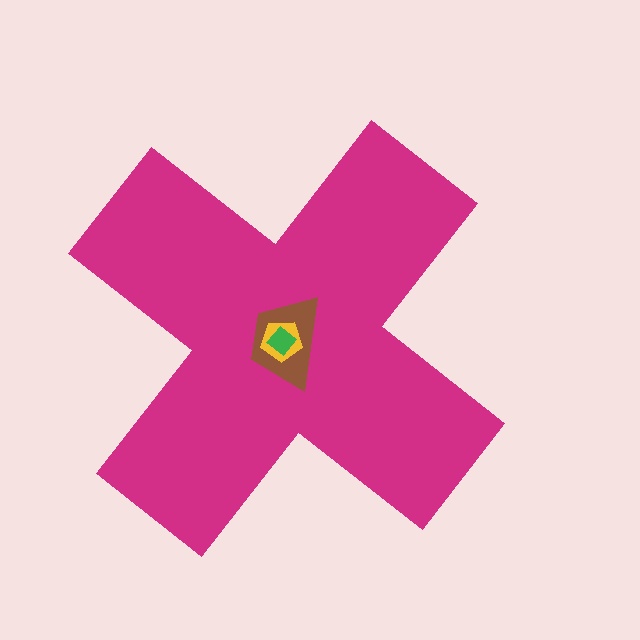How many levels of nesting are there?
4.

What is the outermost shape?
The magenta cross.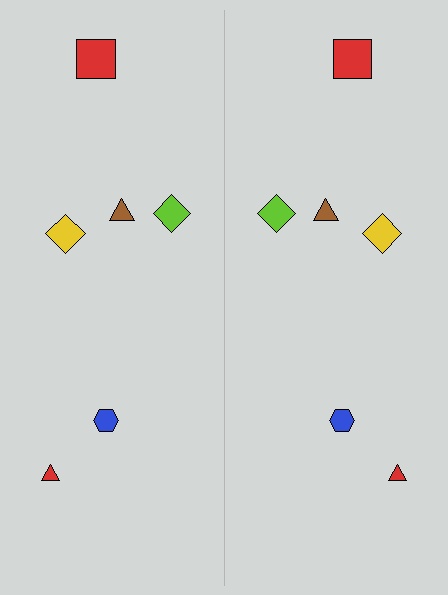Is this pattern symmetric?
Yes, this pattern has bilateral (reflection) symmetry.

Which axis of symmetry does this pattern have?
The pattern has a vertical axis of symmetry running through the center of the image.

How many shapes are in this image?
There are 12 shapes in this image.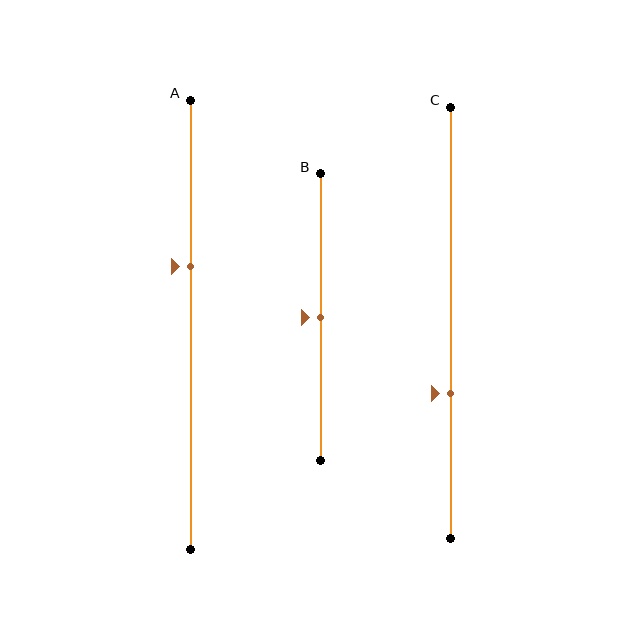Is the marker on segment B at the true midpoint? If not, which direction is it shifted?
Yes, the marker on segment B is at the true midpoint.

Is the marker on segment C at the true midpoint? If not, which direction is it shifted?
No, the marker on segment C is shifted downward by about 16% of the segment length.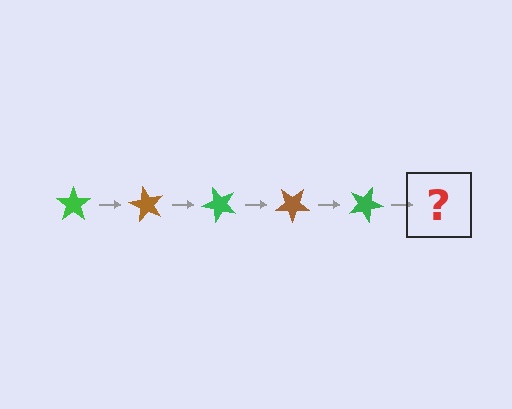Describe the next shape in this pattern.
It should be a brown star, rotated 300 degrees from the start.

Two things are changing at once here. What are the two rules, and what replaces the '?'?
The two rules are that it rotates 60 degrees each step and the color cycles through green and brown. The '?' should be a brown star, rotated 300 degrees from the start.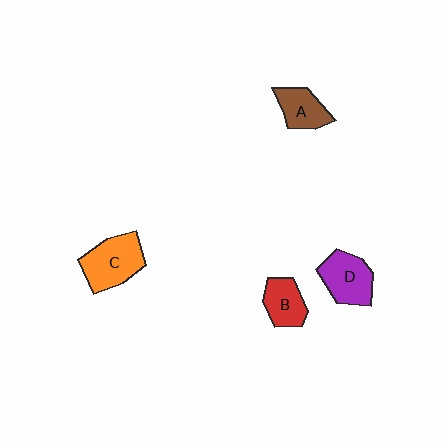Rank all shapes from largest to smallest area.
From largest to smallest: C (orange), D (purple), A (brown), B (red).